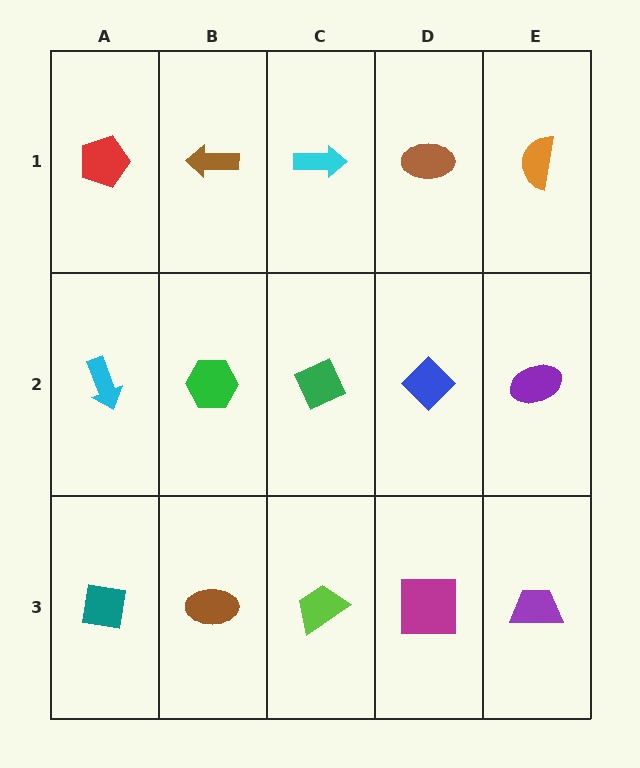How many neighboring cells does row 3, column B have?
3.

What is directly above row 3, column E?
A purple ellipse.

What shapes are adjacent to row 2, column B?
A brown arrow (row 1, column B), a brown ellipse (row 3, column B), a cyan arrow (row 2, column A), a green diamond (row 2, column C).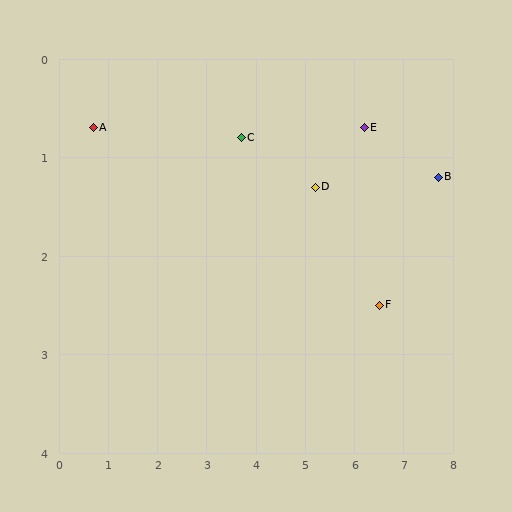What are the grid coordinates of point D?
Point D is at approximately (5.2, 1.3).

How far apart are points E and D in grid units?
Points E and D are about 1.2 grid units apart.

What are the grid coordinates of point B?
Point B is at approximately (7.7, 1.2).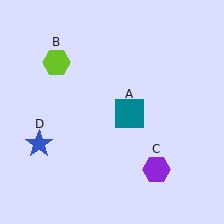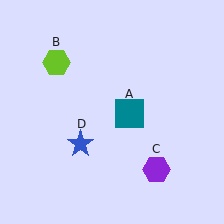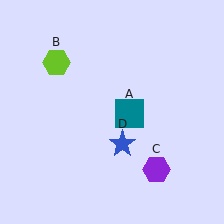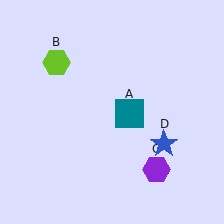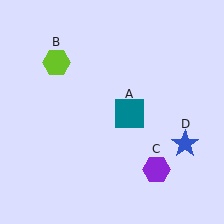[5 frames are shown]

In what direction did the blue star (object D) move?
The blue star (object D) moved right.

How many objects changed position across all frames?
1 object changed position: blue star (object D).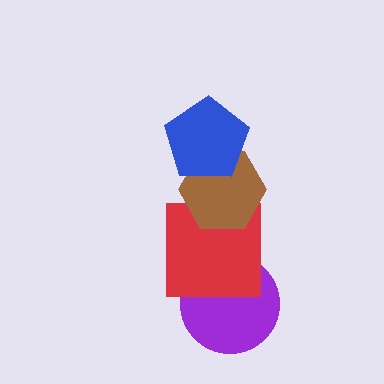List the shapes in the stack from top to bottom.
From top to bottom: the blue pentagon, the brown hexagon, the red square, the purple circle.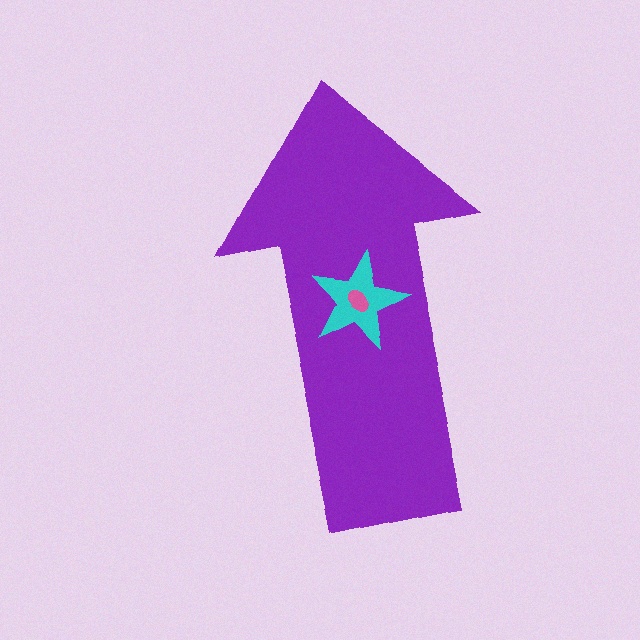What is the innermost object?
The pink ellipse.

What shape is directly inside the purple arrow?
The cyan star.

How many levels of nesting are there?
3.